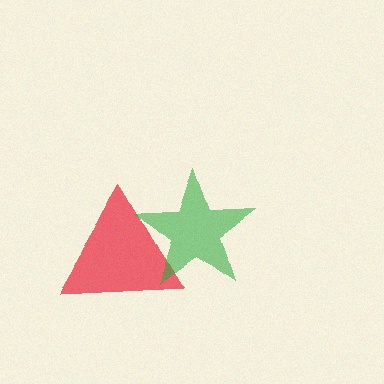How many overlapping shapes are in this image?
There are 2 overlapping shapes in the image.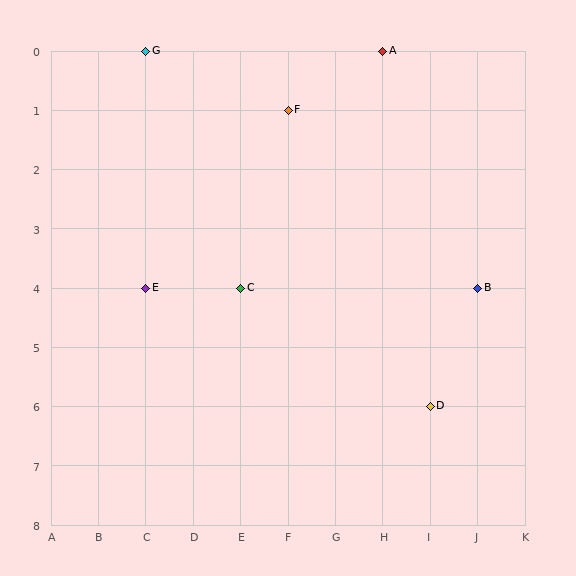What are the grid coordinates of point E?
Point E is at grid coordinates (C, 4).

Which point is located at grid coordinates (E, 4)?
Point C is at (E, 4).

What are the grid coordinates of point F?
Point F is at grid coordinates (F, 1).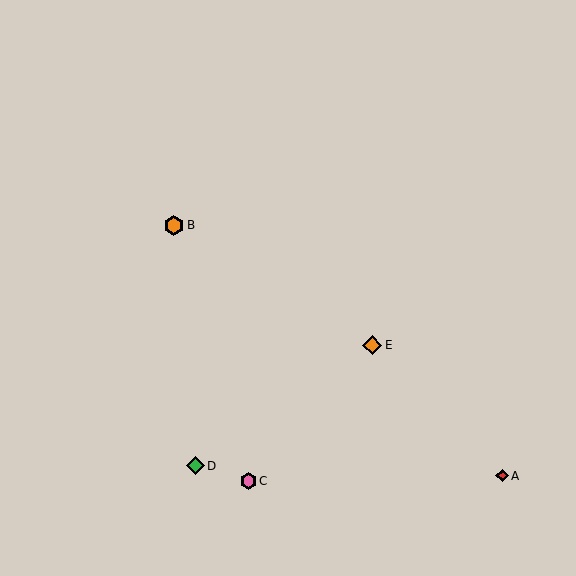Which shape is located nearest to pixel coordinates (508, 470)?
The red diamond (labeled A) at (502, 476) is nearest to that location.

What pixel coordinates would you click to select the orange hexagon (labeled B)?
Click at (174, 225) to select the orange hexagon B.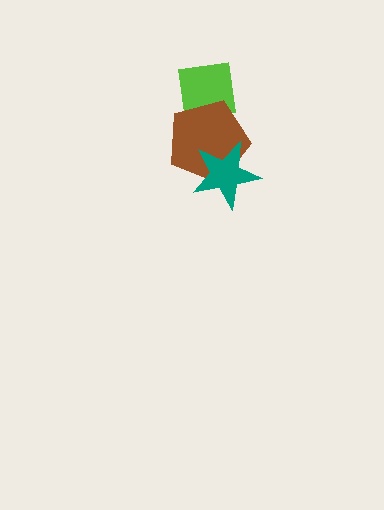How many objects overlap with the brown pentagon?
2 objects overlap with the brown pentagon.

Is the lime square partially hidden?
Yes, it is partially covered by another shape.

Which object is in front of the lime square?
The brown pentagon is in front of the lime square.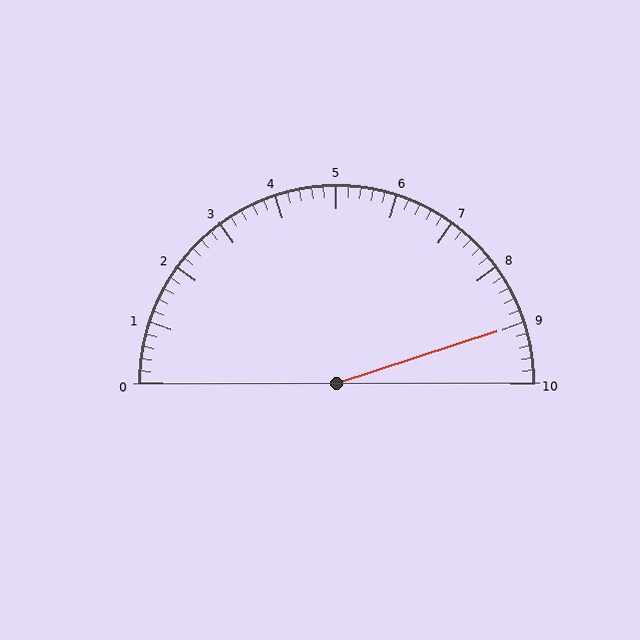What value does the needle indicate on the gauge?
The needle indicates approximately 9.0.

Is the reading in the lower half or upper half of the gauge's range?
The reading is in the upper half of the range (0 to 10).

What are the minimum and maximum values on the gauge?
The gauge ranges from 0 to 10.